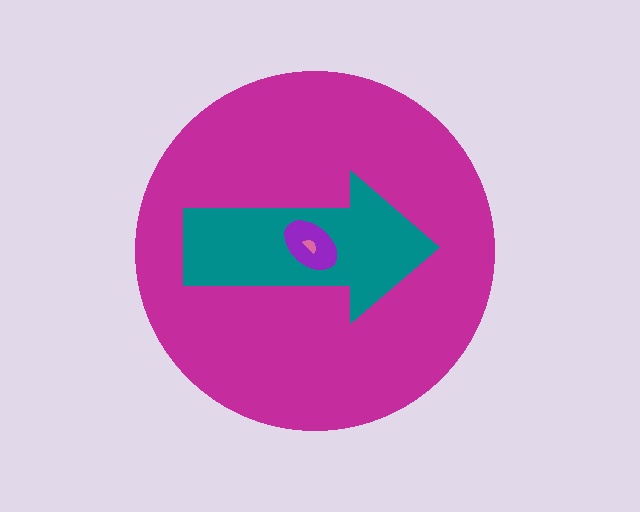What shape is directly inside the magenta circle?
The teal arrow.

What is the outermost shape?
The magenta circle.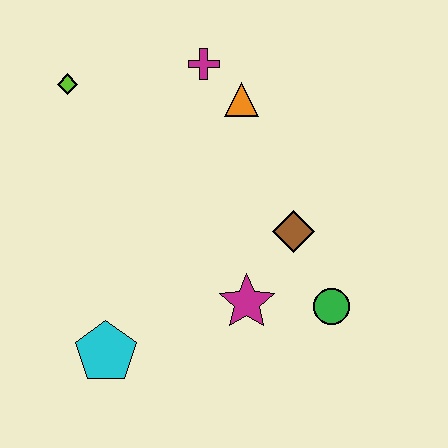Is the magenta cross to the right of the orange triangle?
No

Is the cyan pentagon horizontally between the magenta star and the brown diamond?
No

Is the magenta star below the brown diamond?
Yes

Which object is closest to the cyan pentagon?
The magenta star is closest to the cyan pentagon.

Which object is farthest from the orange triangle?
The cyan pentagon is farthest from the orange triangle.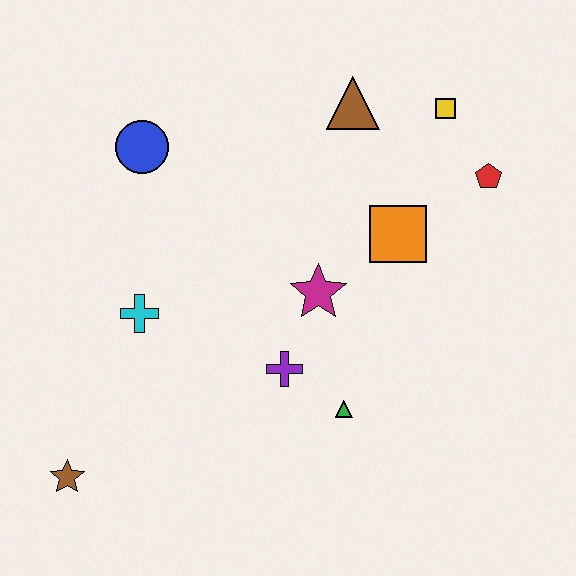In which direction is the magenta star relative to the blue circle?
The magenta star is to the right of the blue circle.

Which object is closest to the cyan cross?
The purple cross is closest to the cyan cross.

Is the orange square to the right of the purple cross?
Yes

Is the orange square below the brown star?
No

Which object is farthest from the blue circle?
The red pentagon is farthest from the blue circle.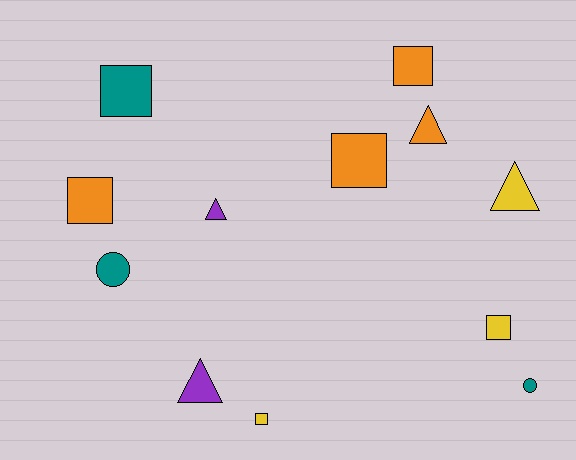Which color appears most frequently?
Orange, with 4 objects.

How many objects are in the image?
There are 12 objects.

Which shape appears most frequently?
Square, with 6 objects.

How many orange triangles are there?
There is 1 orange triangle.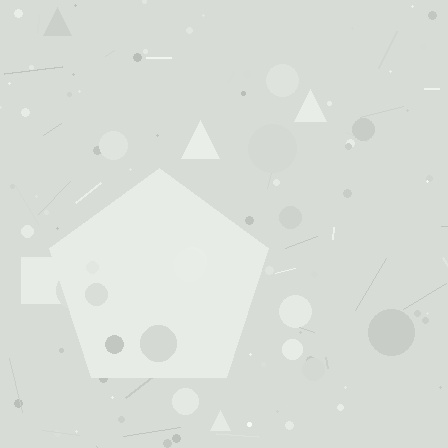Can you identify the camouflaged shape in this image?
The camouflaged shape is a pentagon.